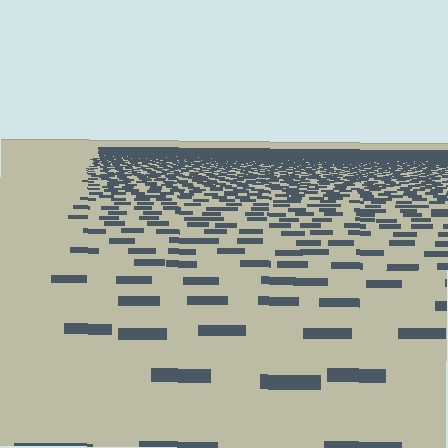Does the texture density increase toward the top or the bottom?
Density increases toward the top.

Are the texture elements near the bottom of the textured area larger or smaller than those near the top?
Larger. Near the bottom, elements are closer to the viewer and appear at a bigger on-screen size.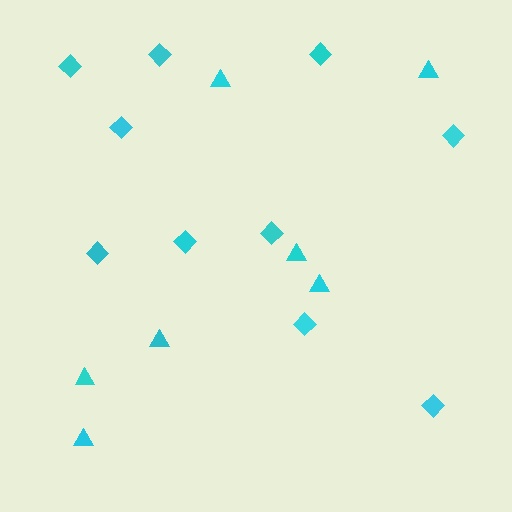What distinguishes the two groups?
There are 2 groups: one group of triangles (7) and one group of diamonds (10).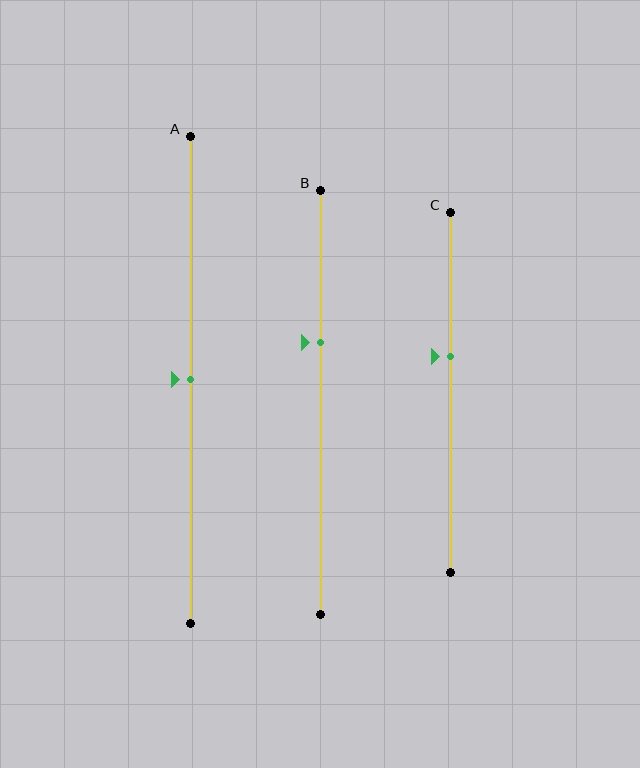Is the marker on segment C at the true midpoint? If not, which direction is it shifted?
No, the marker on segment C is shifted upward by about 10% of the segment length.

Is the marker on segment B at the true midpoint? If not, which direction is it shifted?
No, the marker on segment B is shifted upward by about 14% of the segment length.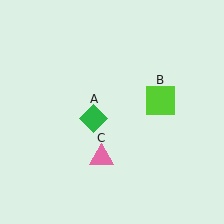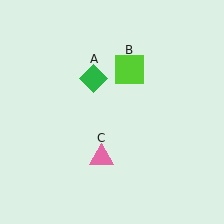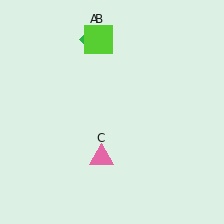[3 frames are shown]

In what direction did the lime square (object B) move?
The lime square (object B) moved up and to the left.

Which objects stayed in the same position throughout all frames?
Pink triangle (object C) remained stationary.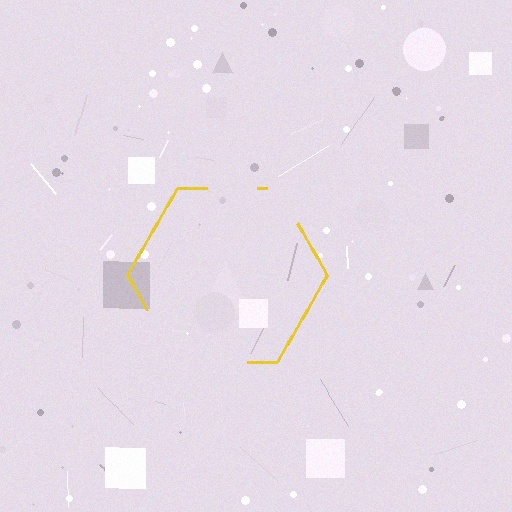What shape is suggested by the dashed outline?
The dashed outline suggests a hexagon.